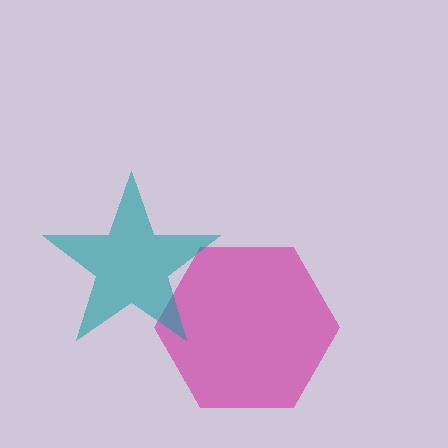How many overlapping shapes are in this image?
There are 2 overlapping shapes in the image.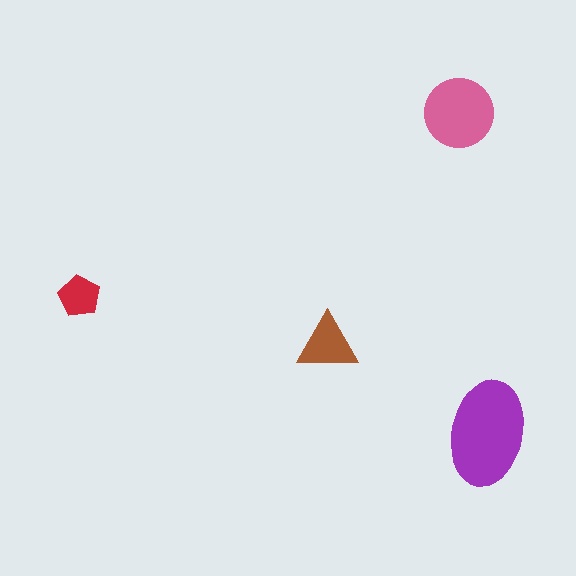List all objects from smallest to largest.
The red pentagon, the brown triangle, the pink circle, the purple ellipse.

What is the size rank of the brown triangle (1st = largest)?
3rd.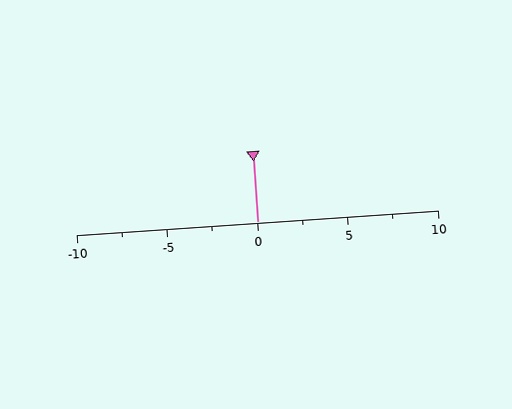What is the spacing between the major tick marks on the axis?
The major ticks are spaced 5 apart.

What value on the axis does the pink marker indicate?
The marker indicates approximately 0.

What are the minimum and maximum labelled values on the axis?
The axis runs from -10 to 10.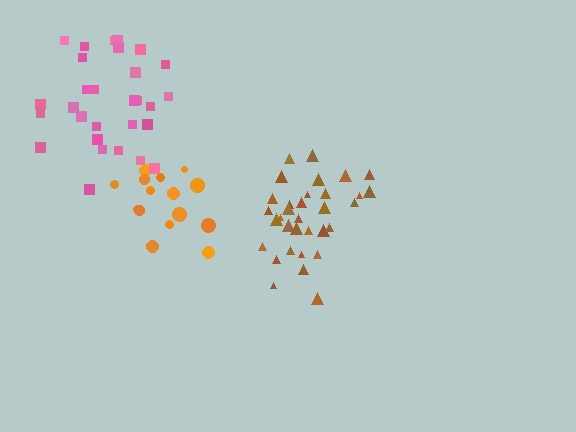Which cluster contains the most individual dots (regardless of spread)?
Brown (33).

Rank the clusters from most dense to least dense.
brown, pink, orange.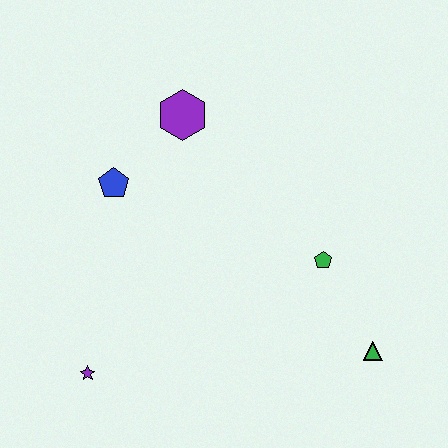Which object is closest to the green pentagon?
The green triangle is closest to the green pentagon.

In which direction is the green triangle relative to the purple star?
The green triangle is to the right of the purple star.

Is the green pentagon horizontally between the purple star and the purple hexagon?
No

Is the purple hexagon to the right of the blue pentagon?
Yes